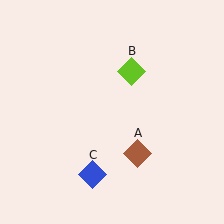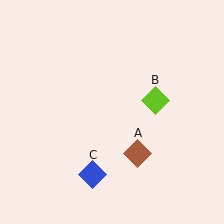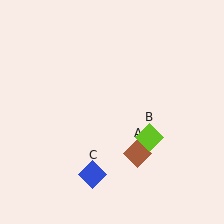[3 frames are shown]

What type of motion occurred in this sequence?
The lime diamond (object B) rotated clockwise around the center of the scene.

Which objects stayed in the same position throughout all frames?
Brown diamond (object A) and blue diamond (object C) remained stationary.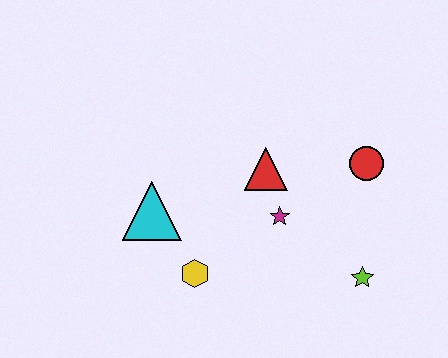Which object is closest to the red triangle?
The magenta star is closest to the red triangle.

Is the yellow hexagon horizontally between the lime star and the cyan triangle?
Yes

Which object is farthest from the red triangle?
The lime star is farthest from the red triangle.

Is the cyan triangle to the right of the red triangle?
No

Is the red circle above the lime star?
Yes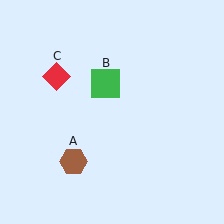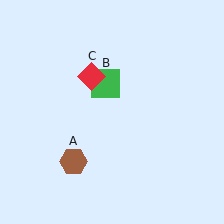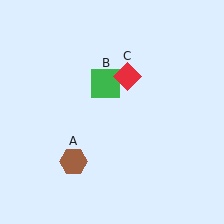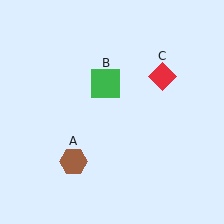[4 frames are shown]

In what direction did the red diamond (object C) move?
The red diamond (object C) moved right.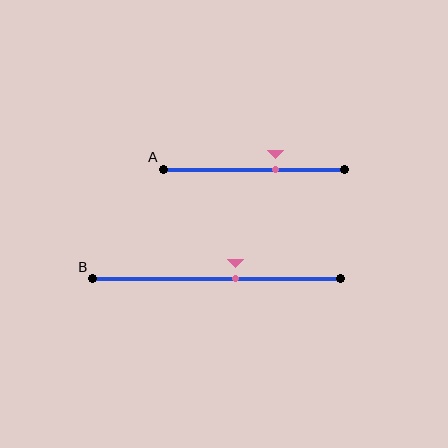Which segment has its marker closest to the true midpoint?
Segment B has its marker closest to the true midpoint.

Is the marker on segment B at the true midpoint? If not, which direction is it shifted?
No, the marker on segment B is shifted to the right by about 8% of the segment length.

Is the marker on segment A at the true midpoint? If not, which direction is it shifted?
No, the marker on segment A is shifted to the right by about 12% of the segment length.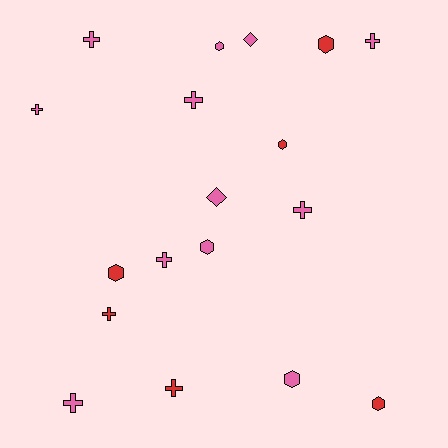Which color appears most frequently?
Pink, with 12 objects.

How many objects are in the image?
There are 18 objects.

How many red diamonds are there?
There are no red diamonds.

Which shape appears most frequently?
Cross, with 9 objects.